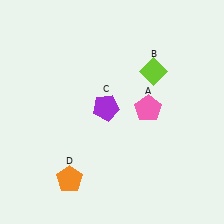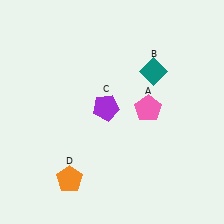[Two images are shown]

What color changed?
The diamond (B) changed from lime in Image 1 to teal in Image 2.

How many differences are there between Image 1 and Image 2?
There is 1 difference between the two images.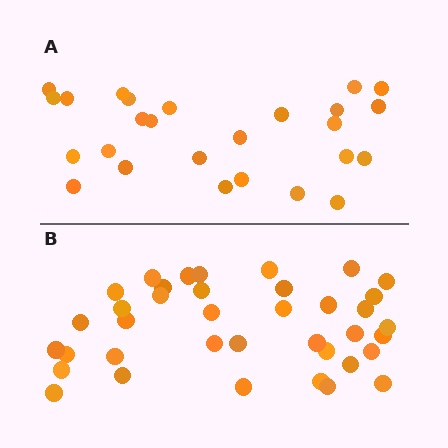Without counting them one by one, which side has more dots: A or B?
Region B (the bottom region) has more dots.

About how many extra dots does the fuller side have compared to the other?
Region B has roughly 12 or so more dots than region A.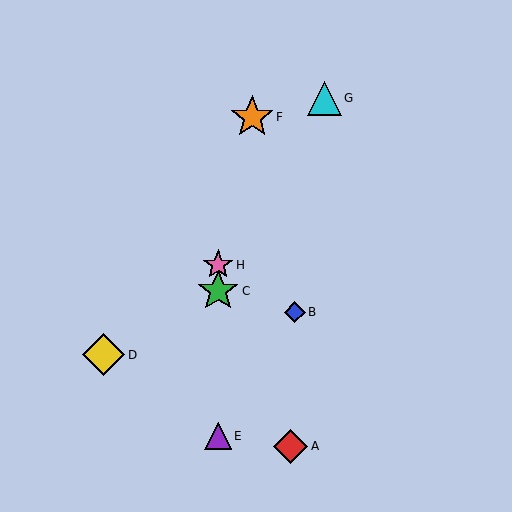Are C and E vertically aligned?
Yes, both are at x≈218.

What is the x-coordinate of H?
Object H is at x≈218.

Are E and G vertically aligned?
No, E is at x≈218 and G is at x≈324.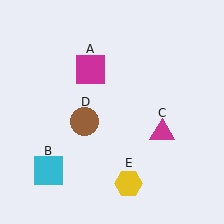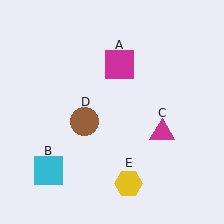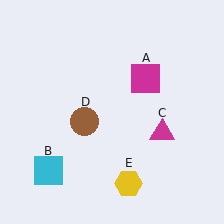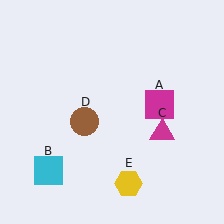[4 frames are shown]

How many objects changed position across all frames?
1 object changed position: magenta square (object A).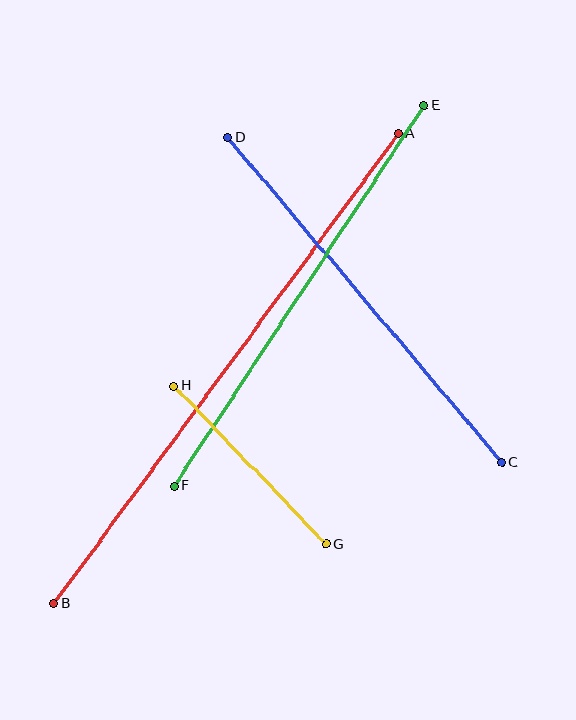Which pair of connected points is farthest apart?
Points A and B are farthest apart.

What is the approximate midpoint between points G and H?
The midpoint is at approximately (250, 465) pixels.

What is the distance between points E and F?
The distance is approximately 456 pixels.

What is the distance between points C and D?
The distance is approximately 425 pixels.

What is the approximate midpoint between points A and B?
The midpoint is at approximately (226, 369) pixels.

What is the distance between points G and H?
The distance is approximately 219 pixels.